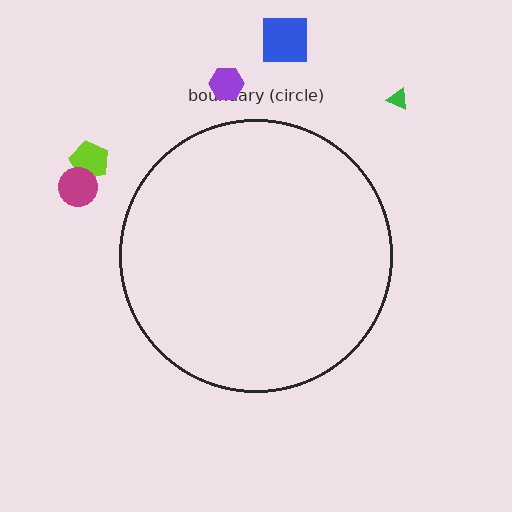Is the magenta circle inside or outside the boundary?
Outside.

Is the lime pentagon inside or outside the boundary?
Outside.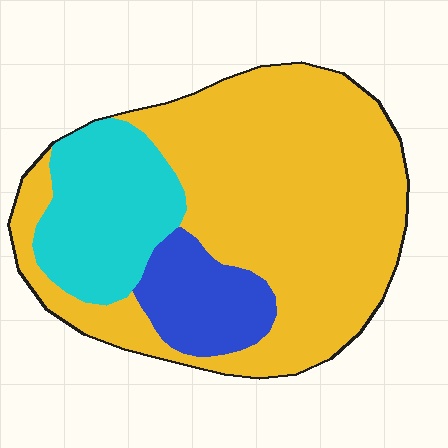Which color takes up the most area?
Yellow, at roughly 65%.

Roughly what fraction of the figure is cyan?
Cyan covers about 20% of the figure.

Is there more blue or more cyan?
Cyan.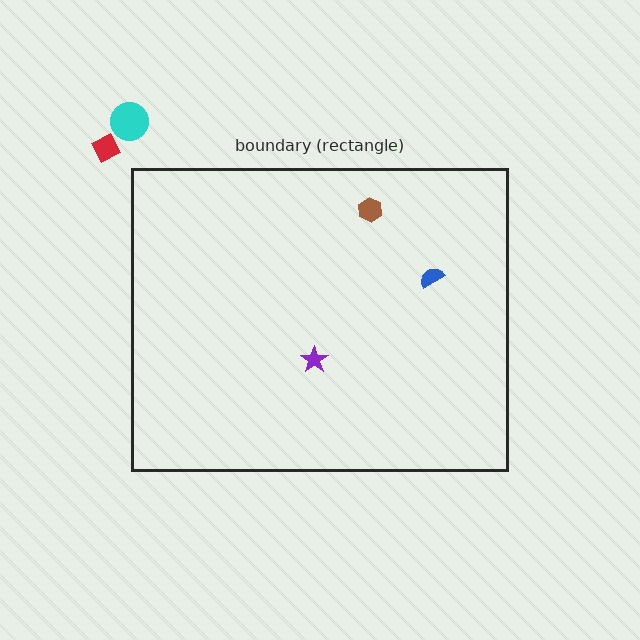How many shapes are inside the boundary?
3 inside, 2 outside.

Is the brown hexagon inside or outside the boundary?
Inside.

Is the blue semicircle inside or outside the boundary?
Inside.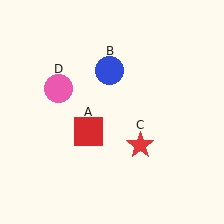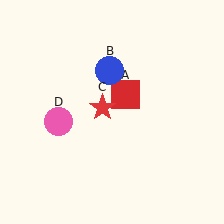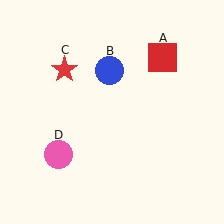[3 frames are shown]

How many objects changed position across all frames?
3 objects changed position: red square (object A), red star (object C), pink circle (object D).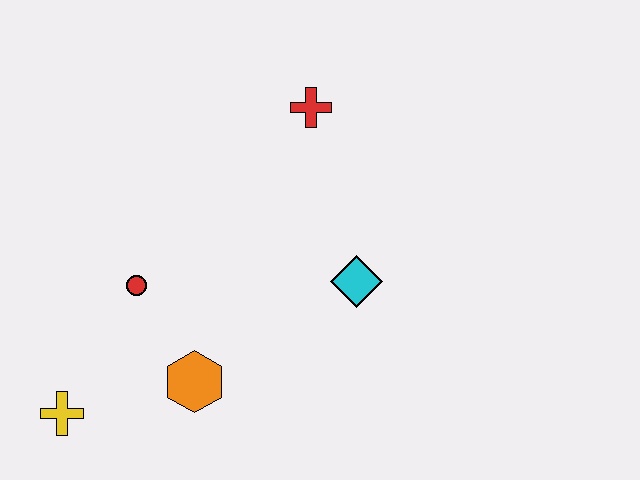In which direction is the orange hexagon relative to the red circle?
The orange hexagon is below the red circle.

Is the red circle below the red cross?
Yes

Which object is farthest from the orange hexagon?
The red cross is farthest from the orange hexagon.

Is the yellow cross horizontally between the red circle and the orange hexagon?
No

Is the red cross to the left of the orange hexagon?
No